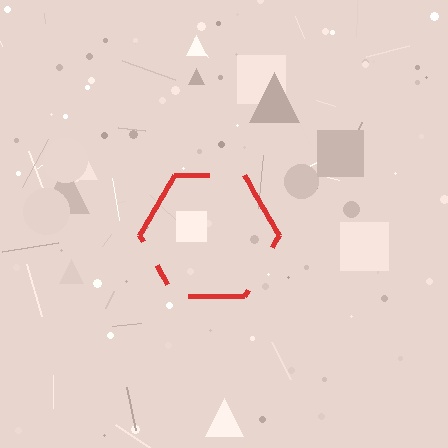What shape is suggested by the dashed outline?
The dashed outline suggests a hexagon.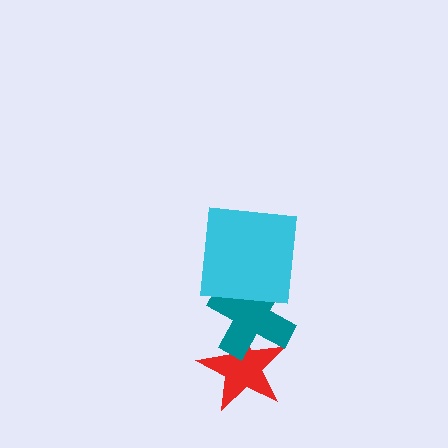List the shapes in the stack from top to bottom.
From top to bottom: the cyan square, the teal cross, the red star.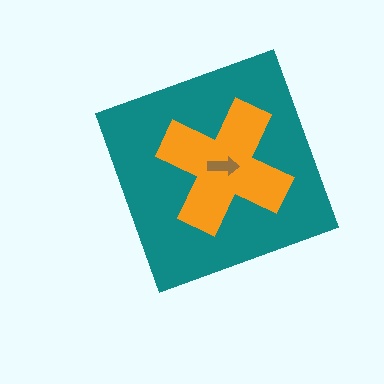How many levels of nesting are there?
3.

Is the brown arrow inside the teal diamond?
Yes.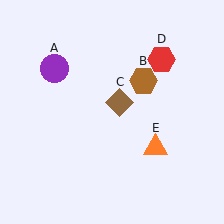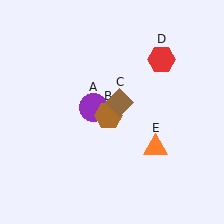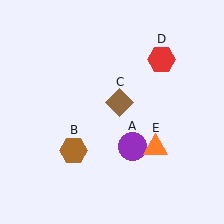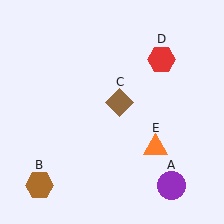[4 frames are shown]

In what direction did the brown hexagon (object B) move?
The brown hexagon (object B) moved down and to the left.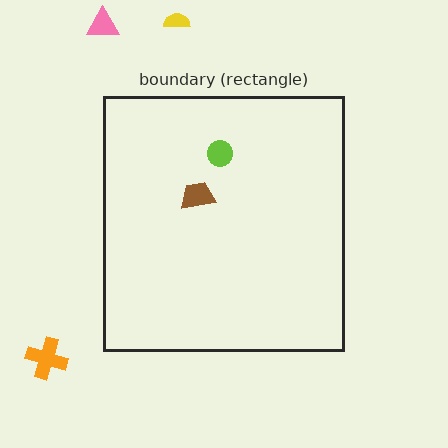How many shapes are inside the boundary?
2 inside, 3 outside.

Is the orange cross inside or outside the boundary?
Outside.